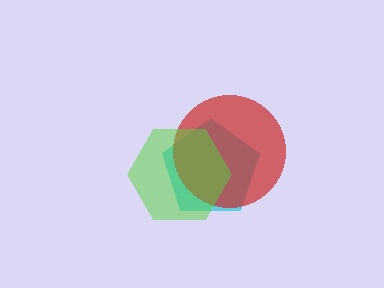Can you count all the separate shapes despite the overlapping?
Yes, there are 3 separate shapes.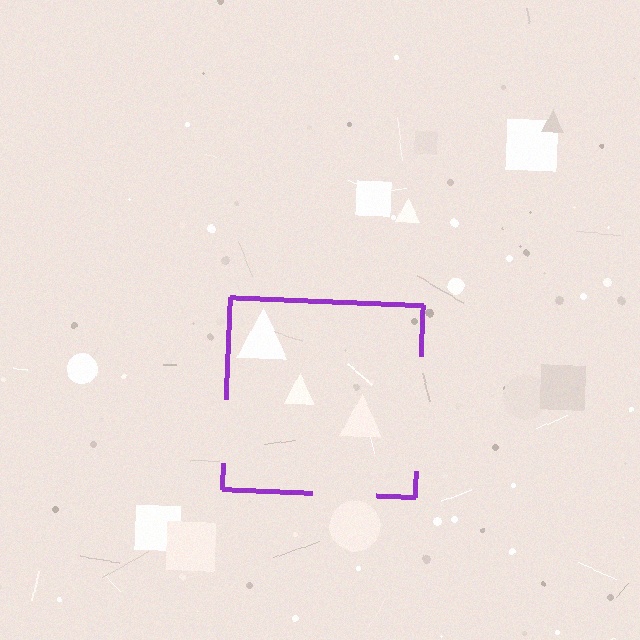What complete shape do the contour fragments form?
The contour fragments form a square.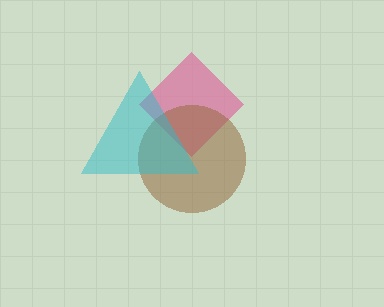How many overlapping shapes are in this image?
There are 3 overlapping shapes in the image.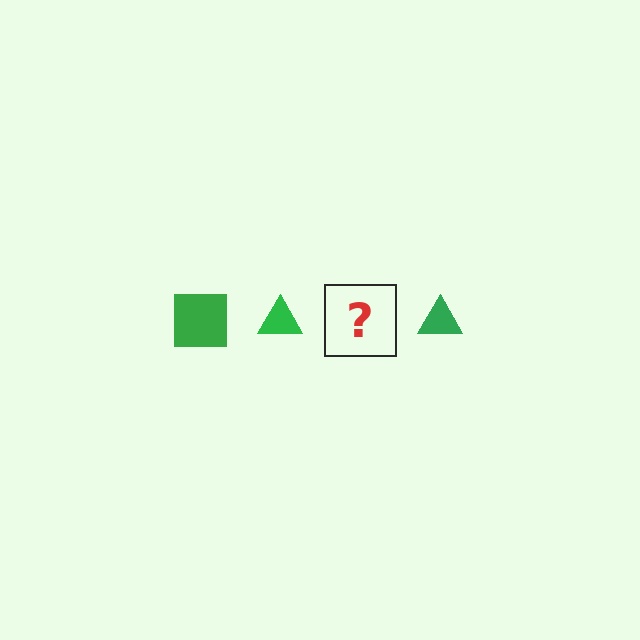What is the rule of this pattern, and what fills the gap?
The rule is that the pattern cycles through square, triangle shapes in green. The gap should be filled with a green square.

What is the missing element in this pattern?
The missing element is a green square.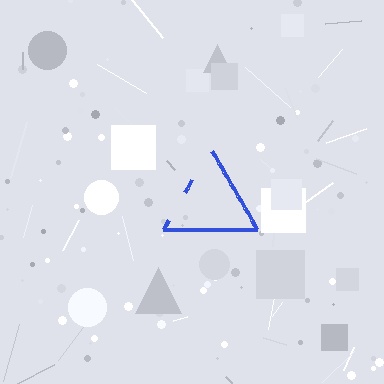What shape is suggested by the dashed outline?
The dashed outline suggests a triangle.